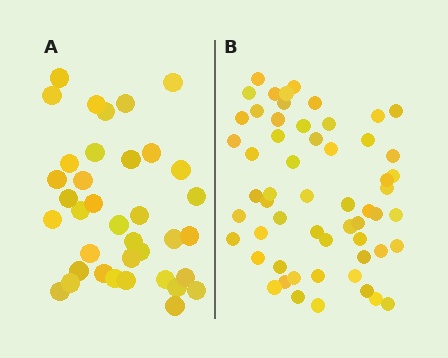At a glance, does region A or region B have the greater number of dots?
Region B (the right region) has more dots.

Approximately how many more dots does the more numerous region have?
Region B has approximately 20 more dots than region A.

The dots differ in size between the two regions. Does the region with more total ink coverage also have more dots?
No. Region A has more total ink coverage because its dots are larger, but region B actually contains more individual dots. Total area can be misleading — the number of items is what matters here.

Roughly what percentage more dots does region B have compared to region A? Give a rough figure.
About 55% more.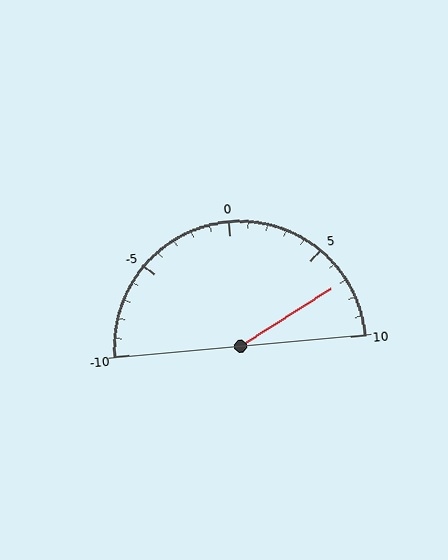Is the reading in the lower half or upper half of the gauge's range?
The reading is in the upper half of the range (-10 to 10).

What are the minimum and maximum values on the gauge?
The gauge ranges from -10 to 10.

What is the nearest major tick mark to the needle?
The nearest major tick mark is 5.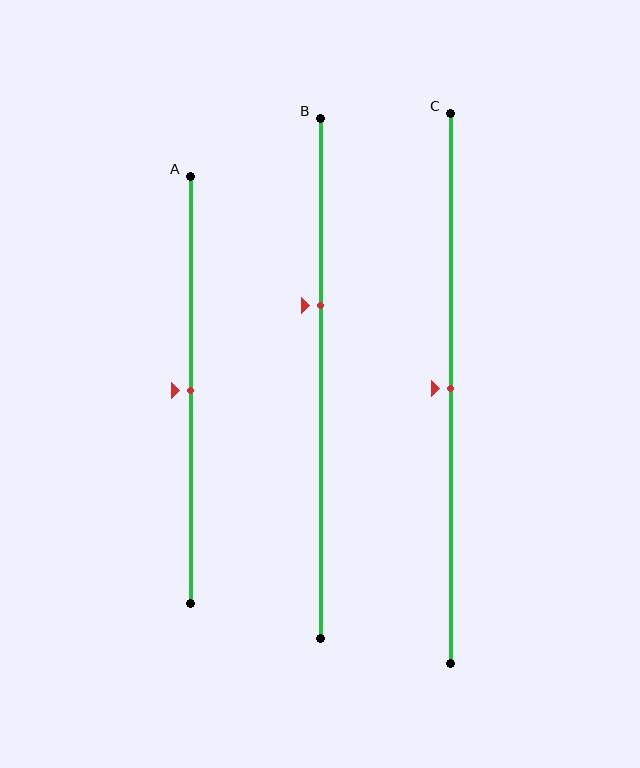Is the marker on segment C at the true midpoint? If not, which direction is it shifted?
Yes, the marker on segment C is at the true midpoint.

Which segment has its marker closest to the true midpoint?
Segment A has its marker closest to the true midpoint.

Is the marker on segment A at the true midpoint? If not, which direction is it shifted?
Yes, the marker on segment A is at the true midpoint.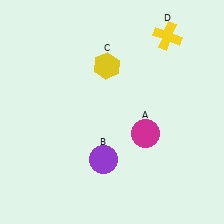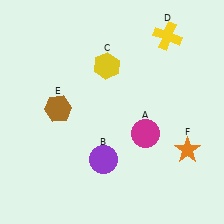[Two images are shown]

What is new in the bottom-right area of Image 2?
An orange star (F) was added in the bottom-right area of Image 2.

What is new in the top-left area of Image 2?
A brown hexagon (E) was added in the top-left area of Image 2.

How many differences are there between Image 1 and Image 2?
There are 2 differences between the two images.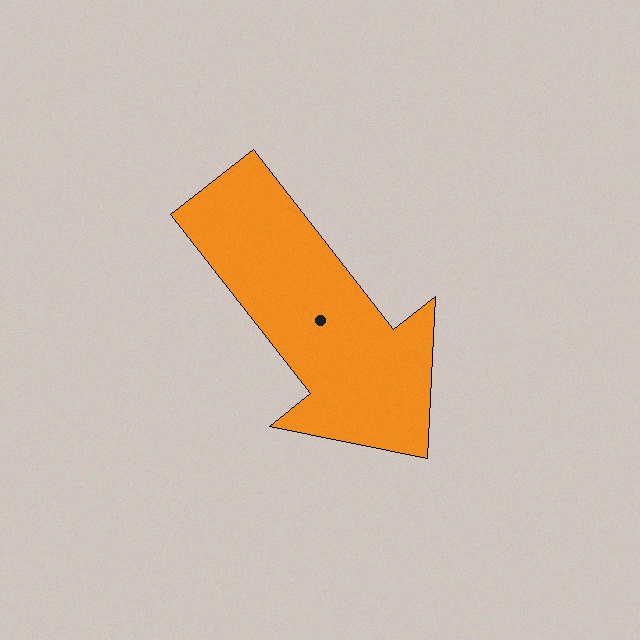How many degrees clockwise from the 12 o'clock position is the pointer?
Approximately 142 degrees.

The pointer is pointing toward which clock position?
Roughly 5 o'clock.